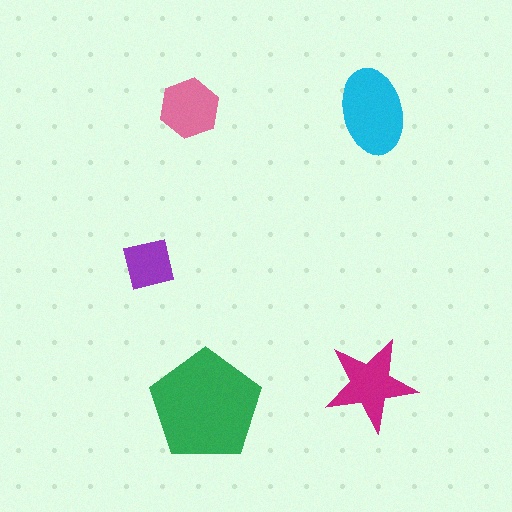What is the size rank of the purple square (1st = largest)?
5th.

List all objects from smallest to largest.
The purple square, the pink hexagon, the magenta star, the cyan ellipse, the green pentagon.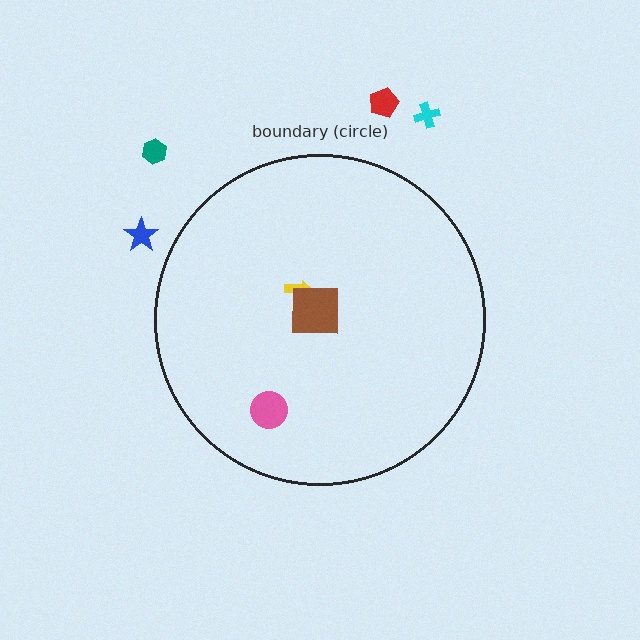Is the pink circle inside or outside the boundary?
Inside.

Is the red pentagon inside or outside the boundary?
Outside.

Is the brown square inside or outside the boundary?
Inside.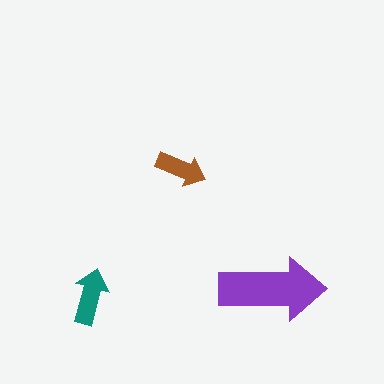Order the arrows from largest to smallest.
the purple one, the teal one, the brown one.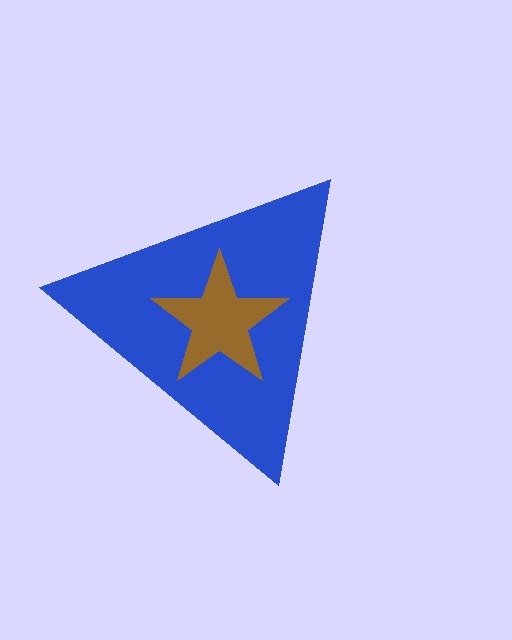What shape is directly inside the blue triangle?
The brown star.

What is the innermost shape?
The brown star.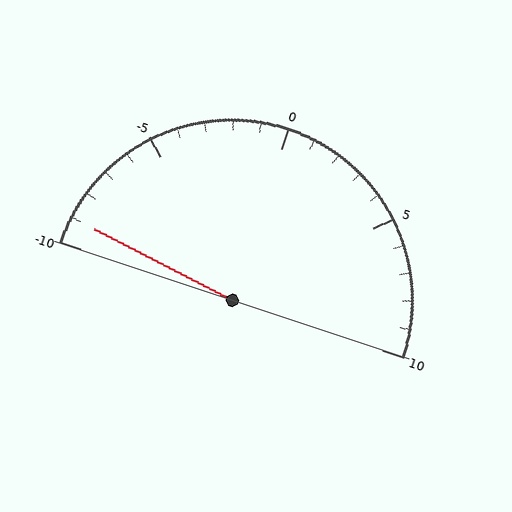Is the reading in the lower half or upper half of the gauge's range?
The reading is in the lower half of the range (-10 to 10).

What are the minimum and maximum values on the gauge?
The gauge ranges from -10 to 10.